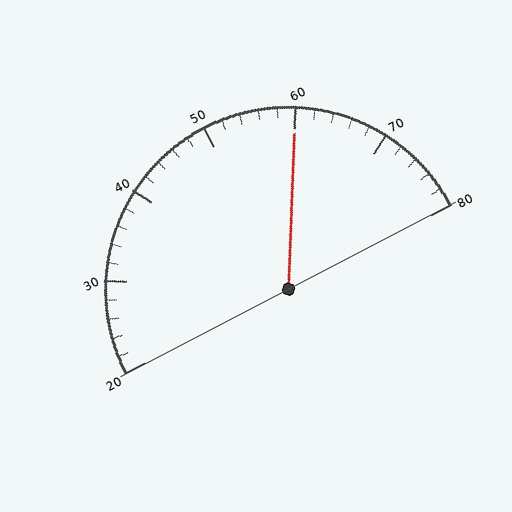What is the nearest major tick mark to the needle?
The nearest major tick mark is 60.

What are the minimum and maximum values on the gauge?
The gauge ranges from 20 to 80.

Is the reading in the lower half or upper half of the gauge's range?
The reading is in the upper half of the range (20 to 80).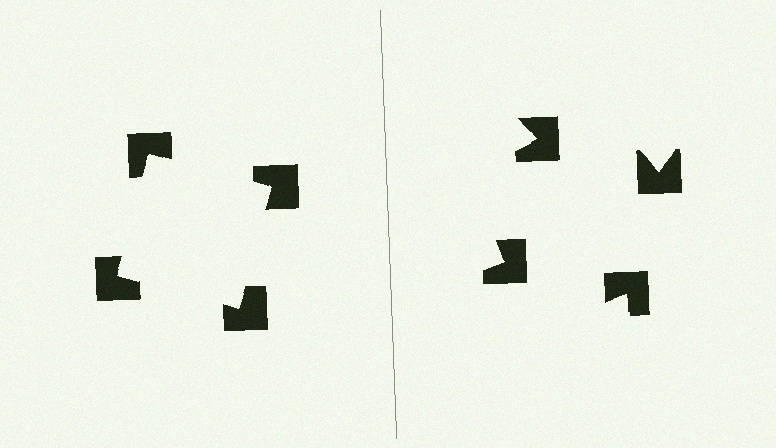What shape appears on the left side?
An illusory square.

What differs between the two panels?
The notched squares are positioned identically on both sides; only the wedge orientations differ. On the left they align to a square; on the right they are misaligned.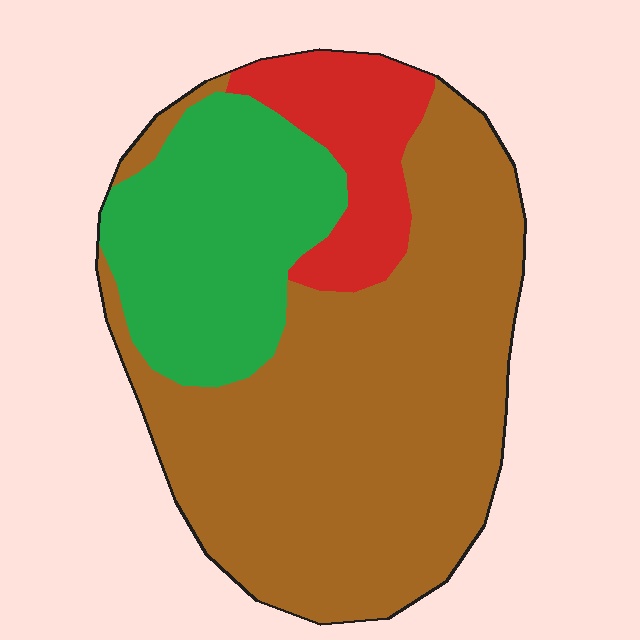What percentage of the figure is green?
Green takes up about one quarter (1/4) of the figure.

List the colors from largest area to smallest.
From largest to smallest: brown, green, red.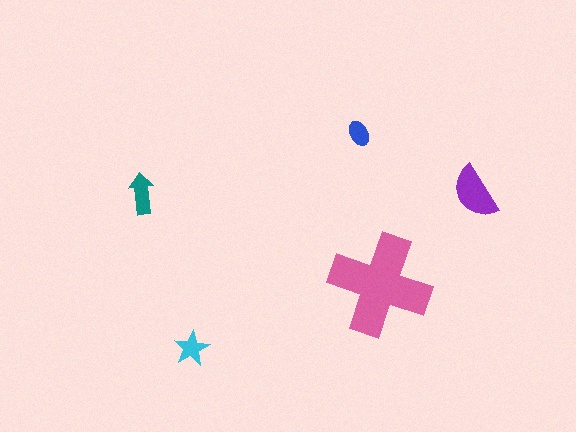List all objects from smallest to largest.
The blue ellipse, the cyan star, the teal arrow, the purple semicircle, the pink cross.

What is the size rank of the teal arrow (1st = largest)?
3rd.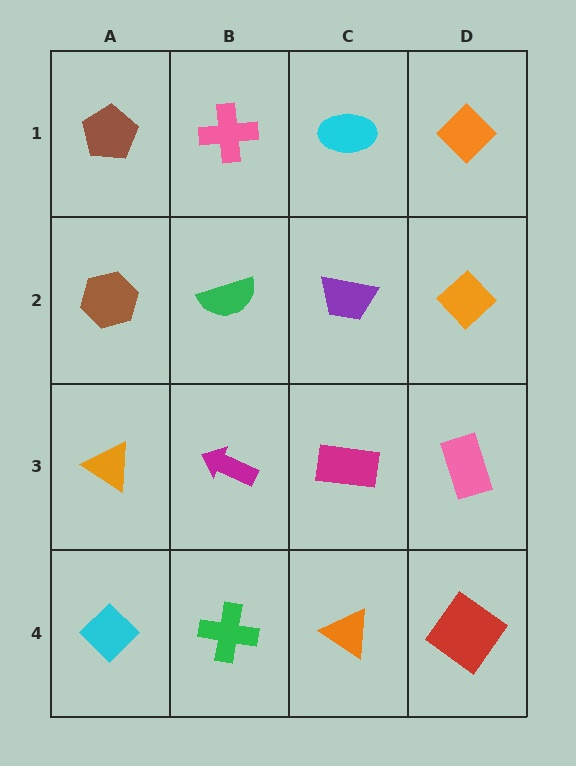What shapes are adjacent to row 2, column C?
A cyan ellipse (row 1, column C), a magenta rectangle (row 3, column C), a green semicircle (row 2, column B), an orange diamond (row 2, column D).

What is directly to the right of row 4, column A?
A green cross.